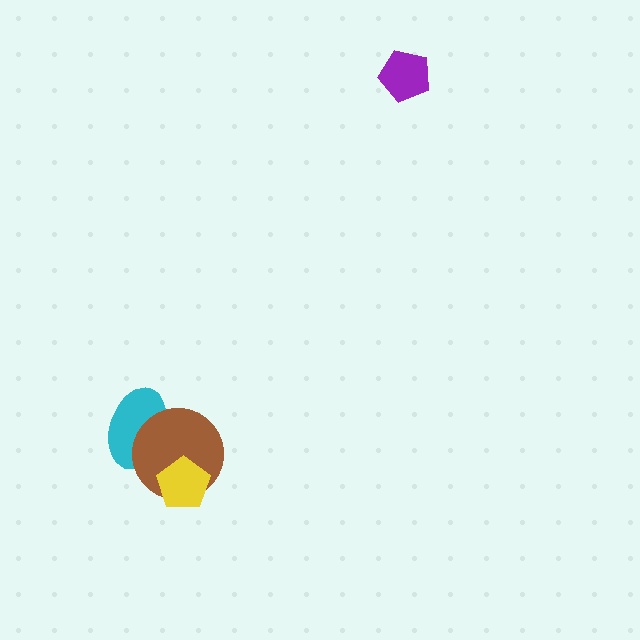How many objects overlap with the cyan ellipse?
1 object overlaps with the cyan ellipse.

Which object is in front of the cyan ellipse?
The brown circle is in front of the cyan ellipse.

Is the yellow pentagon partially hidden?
No, no other shape covers it.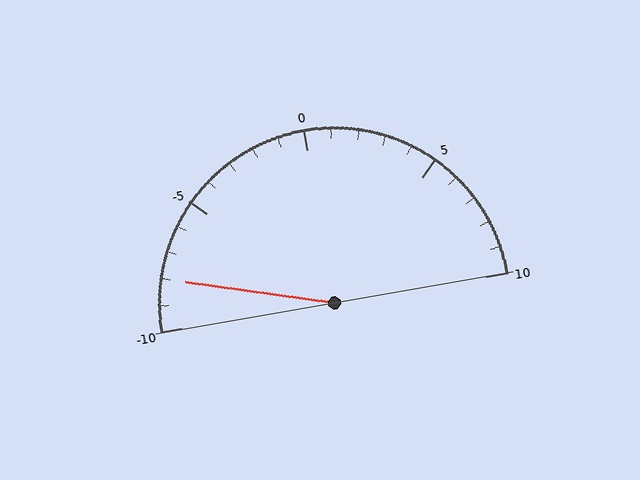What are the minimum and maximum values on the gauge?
The gauge ranges from -10 to 10.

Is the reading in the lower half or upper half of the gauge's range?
The reading is in the lower half of the range (-10 to 10).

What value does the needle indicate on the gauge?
The needle indicates approximately -8.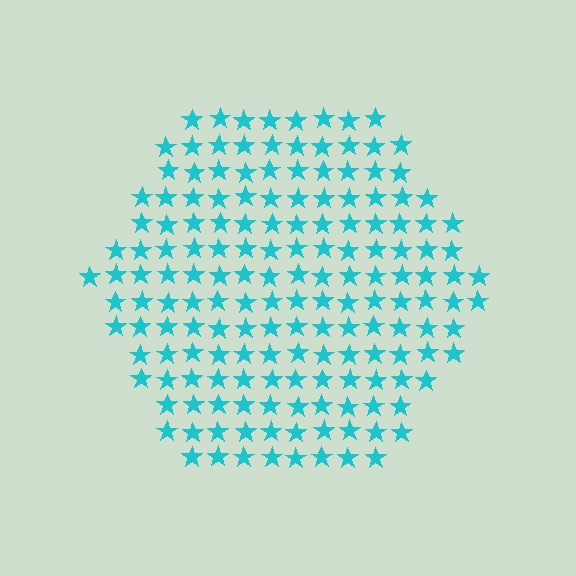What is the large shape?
The large shape is a hexagon.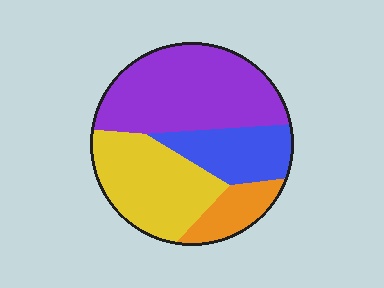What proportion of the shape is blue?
Blue covers about 20% of the shape.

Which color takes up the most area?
Purple, at roughly 40%.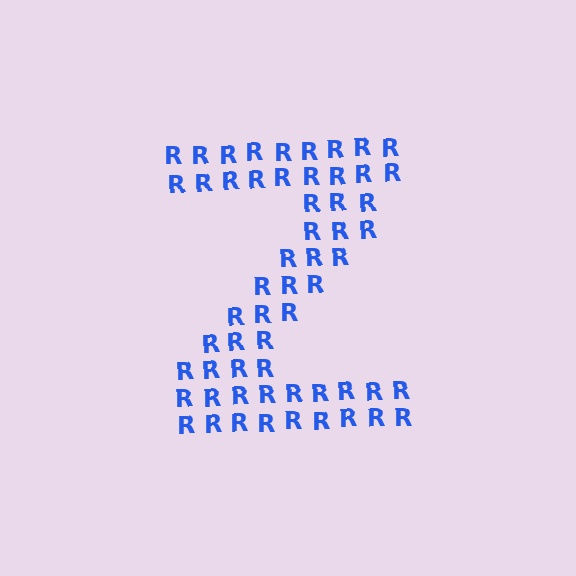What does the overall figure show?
The overall figure shows the letter Z.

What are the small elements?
The small elements are letter R's.